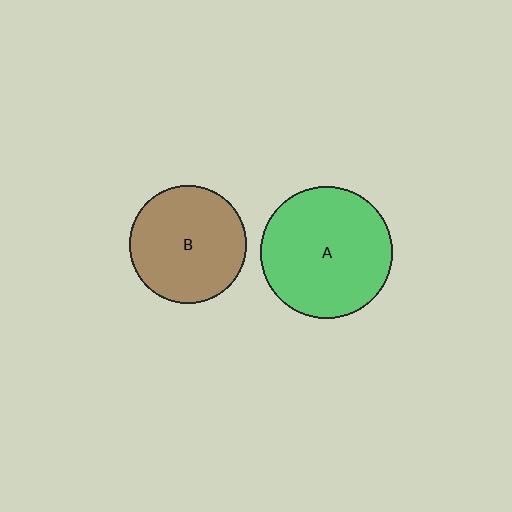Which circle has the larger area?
Circle A (green).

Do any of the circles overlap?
No, none of the circles overlap.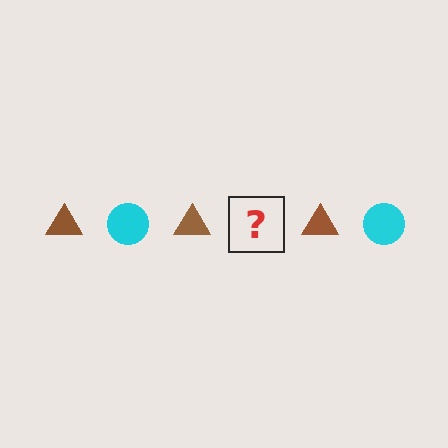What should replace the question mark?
The question mark should be replaced with a cyan circle.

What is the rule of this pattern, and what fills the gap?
The rule is that the pattern alternates between brown triangle and cyan circle. The gap should be filled with a cyan circle.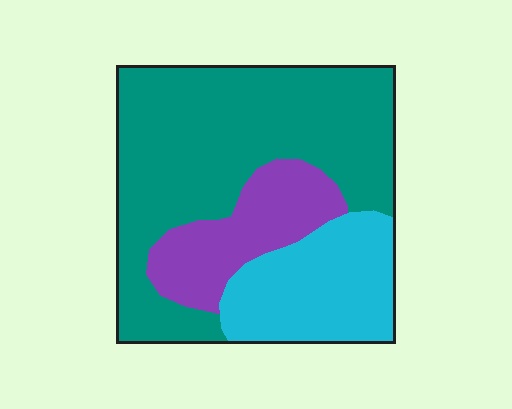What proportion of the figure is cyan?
Cyan covers about 25% of the figure.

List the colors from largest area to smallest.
From largest to smallest: teal, cyan, purple.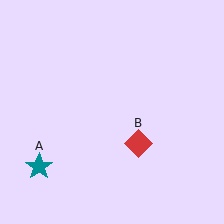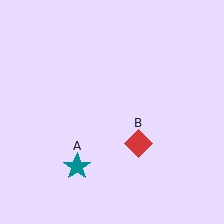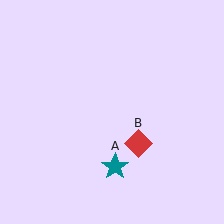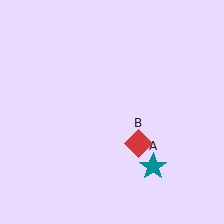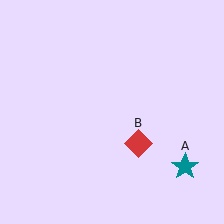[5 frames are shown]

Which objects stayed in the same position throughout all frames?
Red diamond (object B) remained stationary.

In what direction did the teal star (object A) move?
The teal star (object A) moved right.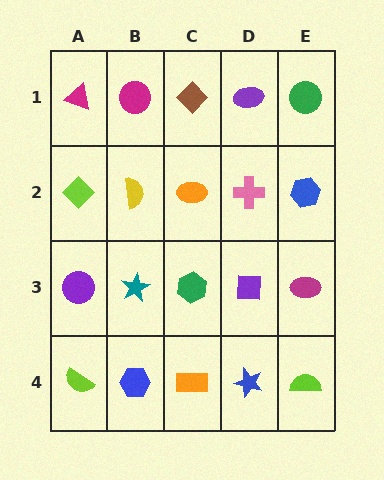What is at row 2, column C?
An orange ellipse.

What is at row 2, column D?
A pink cross.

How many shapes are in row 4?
5 shapes.